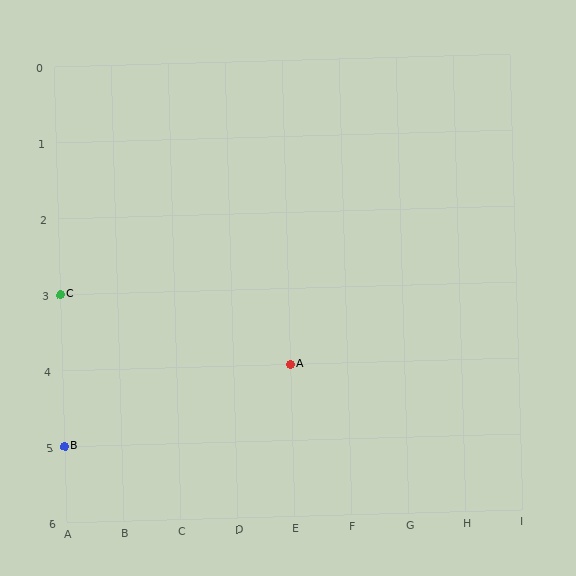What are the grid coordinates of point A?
Point A is at grid coordinates (E, 4).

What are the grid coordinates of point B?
Point B is at grid coordinates (A, 5).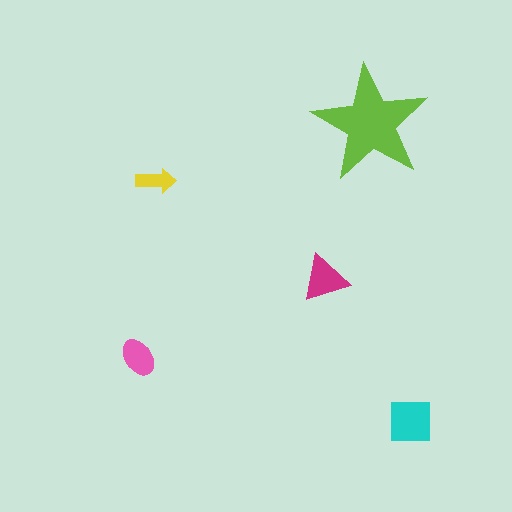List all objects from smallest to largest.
The yellow arrow, the pink ellipse, the magenta triangle, the cyan square, the lime star.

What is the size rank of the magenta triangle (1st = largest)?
3rd.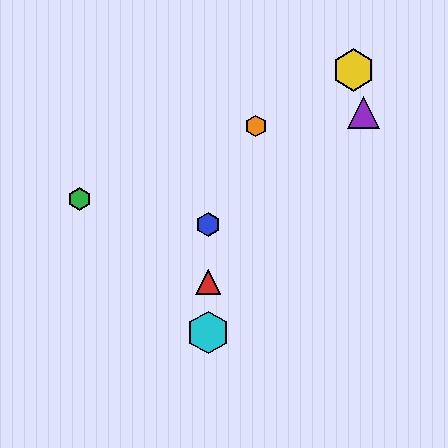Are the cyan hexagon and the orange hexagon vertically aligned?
No, the cyan hexagon is at x≈208 and the orange hexagon is at x≈256.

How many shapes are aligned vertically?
3 shapes (the red triangle, the blue hexagon, the cyan hexagon) are aligned vertically.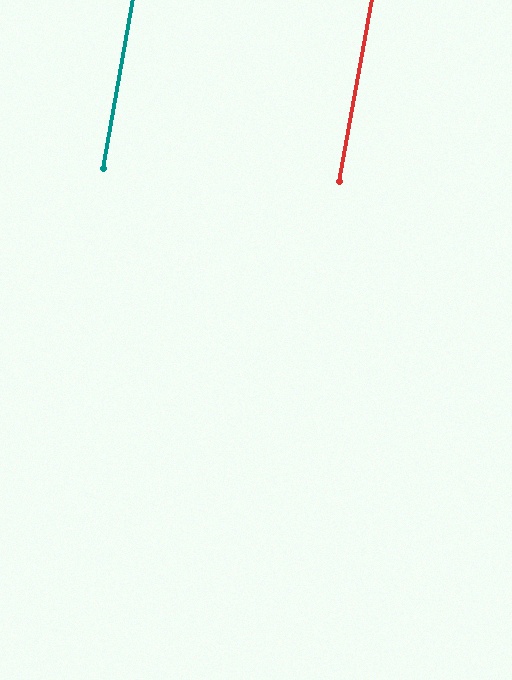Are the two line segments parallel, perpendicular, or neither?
Parallel — their directions differ by only 0.2°.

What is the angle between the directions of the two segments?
Approximately 0 degrees.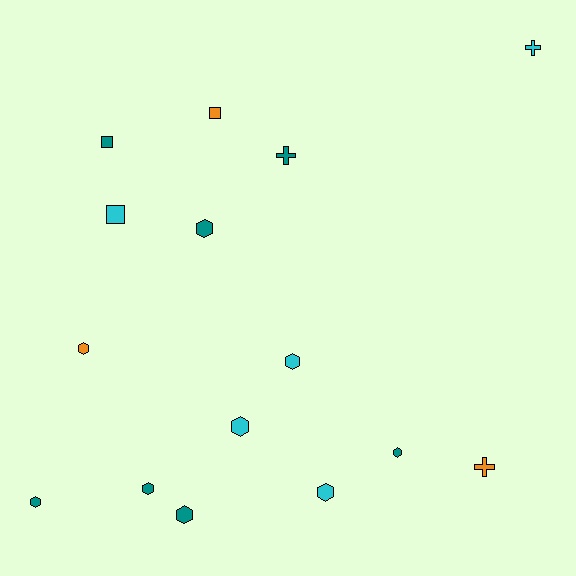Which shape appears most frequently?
Hexagon, with 9 objects.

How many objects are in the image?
There are 15 objects.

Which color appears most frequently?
Teal, with 7 objects.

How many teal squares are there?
There is 1 teal square.